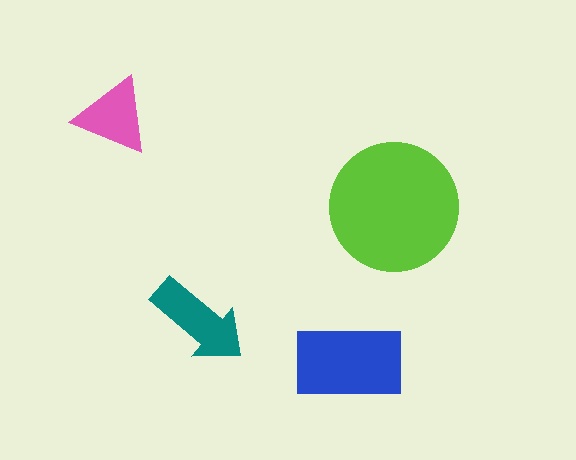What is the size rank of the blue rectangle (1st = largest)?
2nd.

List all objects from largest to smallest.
The lime circle, the blue rectangle, the teal arrow, the pink triangle.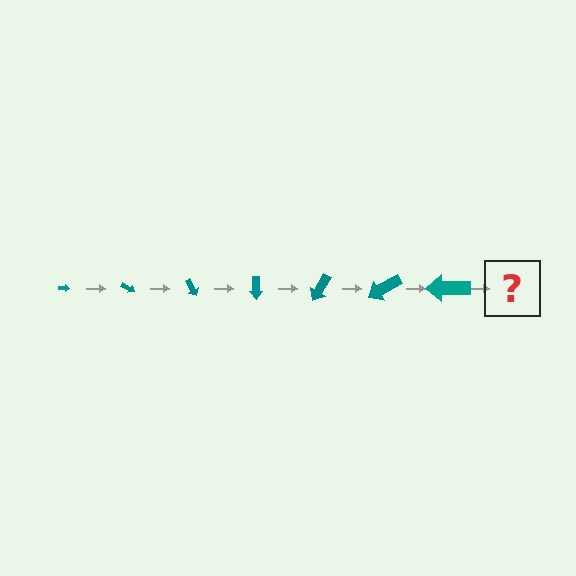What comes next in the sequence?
The next element should be an arrow, larger than the previous one and rotated 210 degrees from the start.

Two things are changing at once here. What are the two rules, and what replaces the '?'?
The two rules are that the arrow grows larger each step and it rotates 30 degrees each step. The '?' should be an arrow, larger than the previous one and rotated 210 degrees from the start.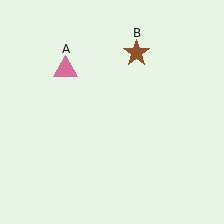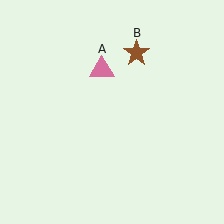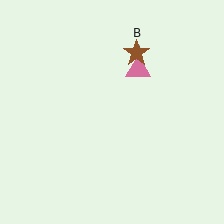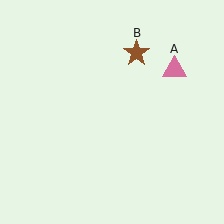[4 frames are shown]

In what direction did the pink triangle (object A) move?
The pink triangle (object A) moved right.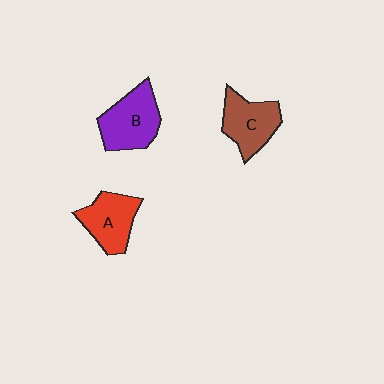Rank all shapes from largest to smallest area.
From largest to smallest: B (purple), C (brown), A (red).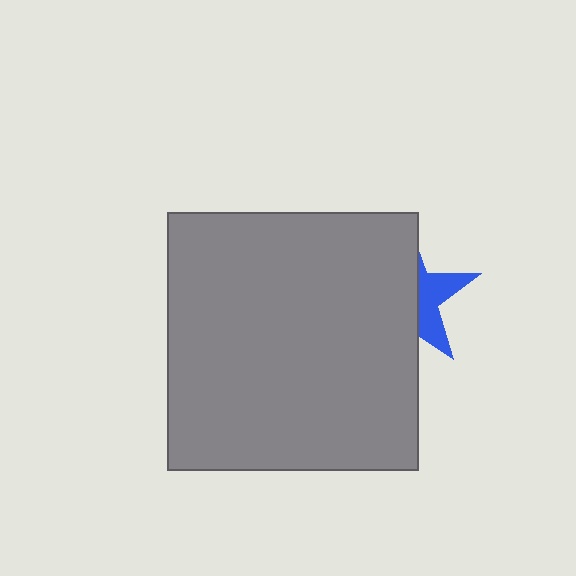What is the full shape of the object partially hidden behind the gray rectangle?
The partially hidden object is a blue star.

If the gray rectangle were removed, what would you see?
You would see the complete blue star.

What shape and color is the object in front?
The object in front is a gray rectangle.